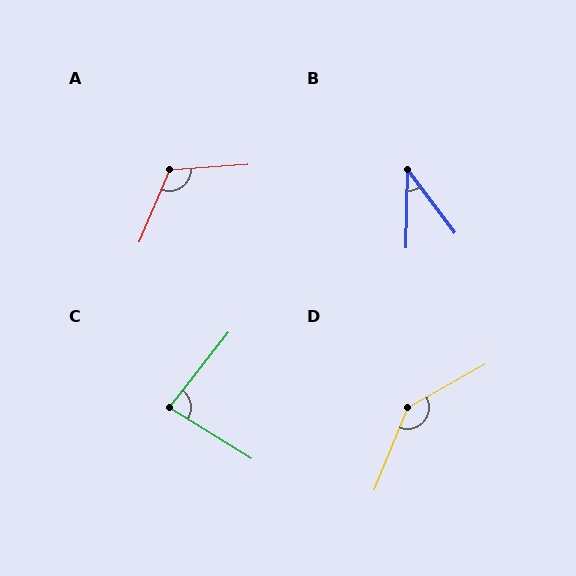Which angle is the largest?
D, at approximately 142 degrees.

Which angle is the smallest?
B, at approximately 37 degrees.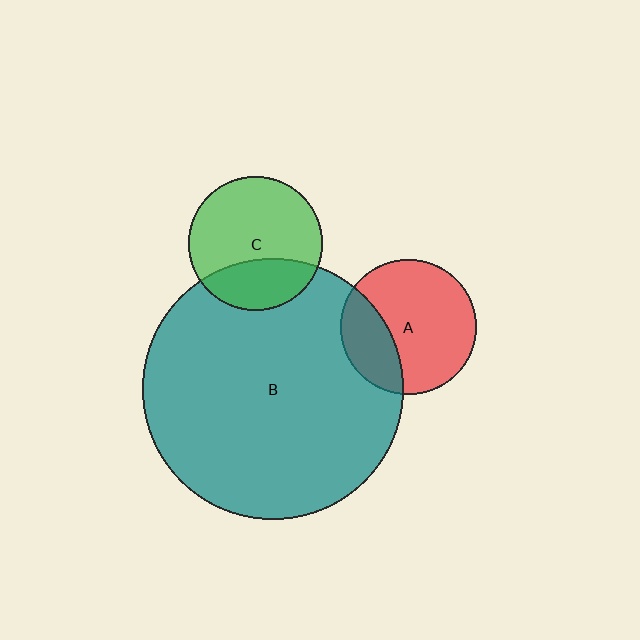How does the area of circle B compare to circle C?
Approximately 3.8 times.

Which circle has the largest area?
Circle B (teal).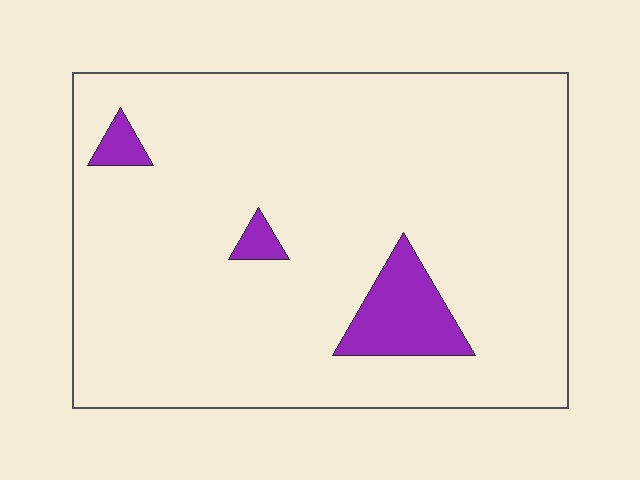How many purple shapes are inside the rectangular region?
3.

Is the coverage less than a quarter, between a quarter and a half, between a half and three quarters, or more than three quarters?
Less than a quarter.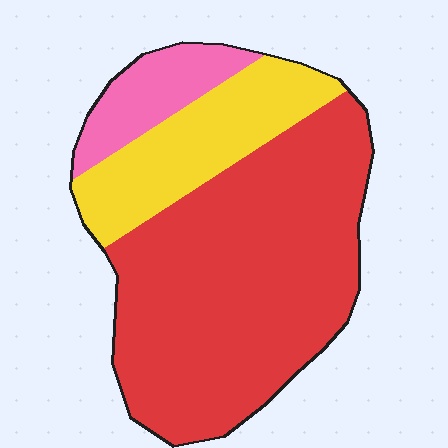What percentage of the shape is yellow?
Yellow covers around 20% of the shape.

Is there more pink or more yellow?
Yellow.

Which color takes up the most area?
Red, at roughly 65%.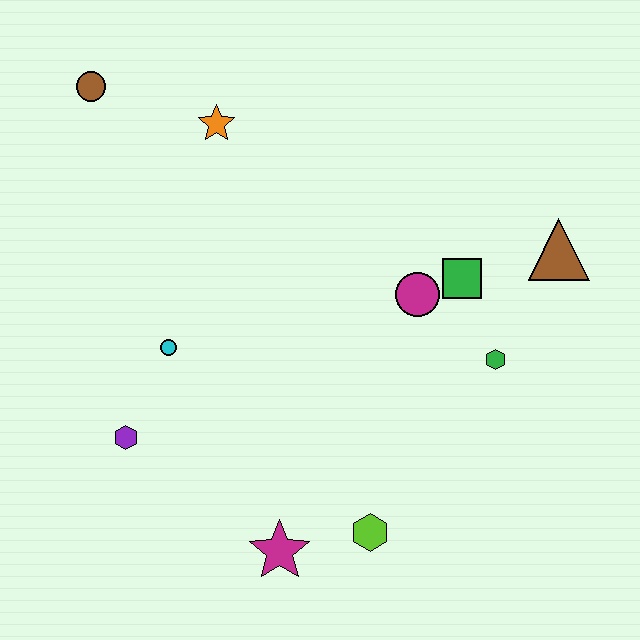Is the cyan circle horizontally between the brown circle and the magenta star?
Yes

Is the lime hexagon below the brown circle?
Yes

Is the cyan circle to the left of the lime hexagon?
Yes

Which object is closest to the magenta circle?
The green square is closest to the magenta circle.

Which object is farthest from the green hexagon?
The brown circle is farthest from the green hexagon.